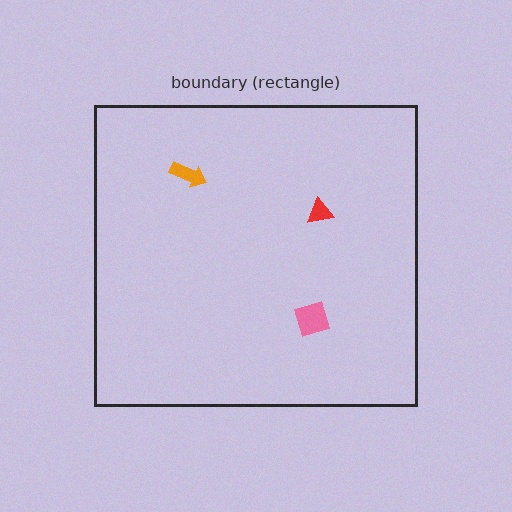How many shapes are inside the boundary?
3 inside, 0 outside.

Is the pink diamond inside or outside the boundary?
Inside.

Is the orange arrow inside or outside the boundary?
Inside.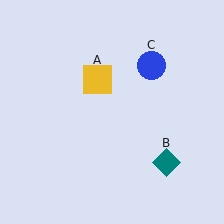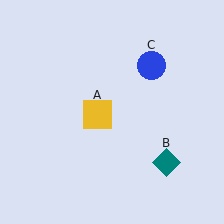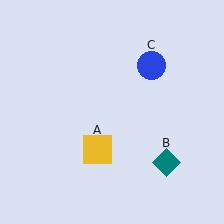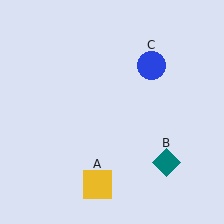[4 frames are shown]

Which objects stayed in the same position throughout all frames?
Teal diamond (object B) and blue circle (object C) remained stationary.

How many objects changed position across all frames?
1 object changed position: yellow square (object A).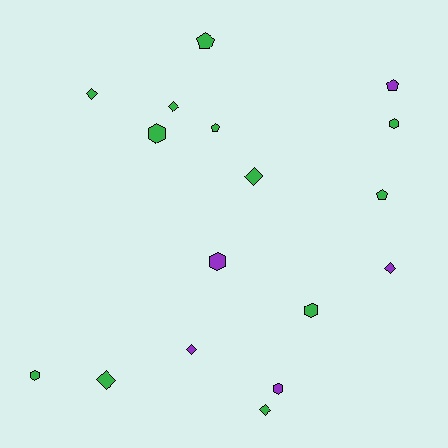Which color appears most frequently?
Green, with 12 objects.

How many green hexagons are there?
There are 4 green hexagons.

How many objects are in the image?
There are 17 objects.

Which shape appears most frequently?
Diamond, with 7 objects.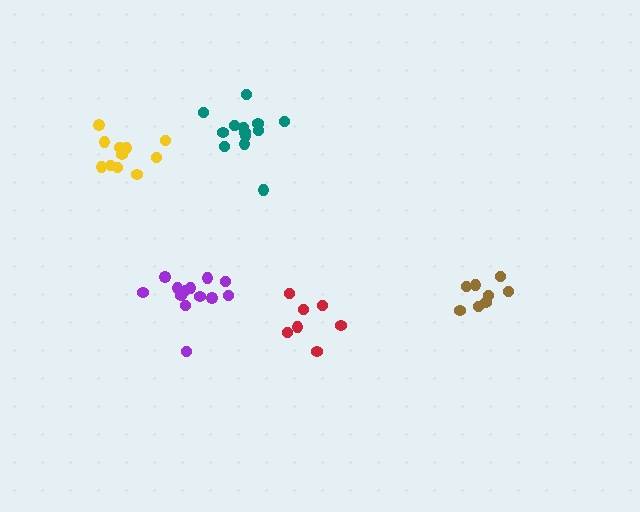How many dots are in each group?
Group 1: 8 dots, Group 2: 11 dots, Group 3: 13 dots, Group 4: 7 dots, Group 5: 13 dots (52 total).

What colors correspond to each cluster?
The clusters are colored: brown, yellow, purple, red, teal.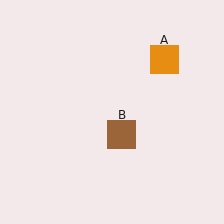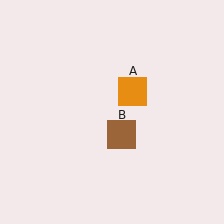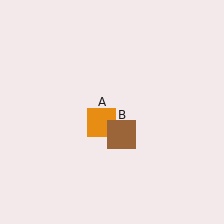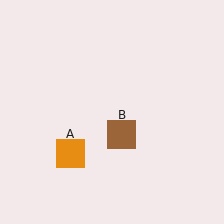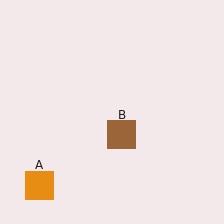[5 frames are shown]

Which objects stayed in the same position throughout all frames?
Brown square (object B) remained stationary.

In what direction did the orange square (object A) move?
The orange square (object A) moved down and to the left.